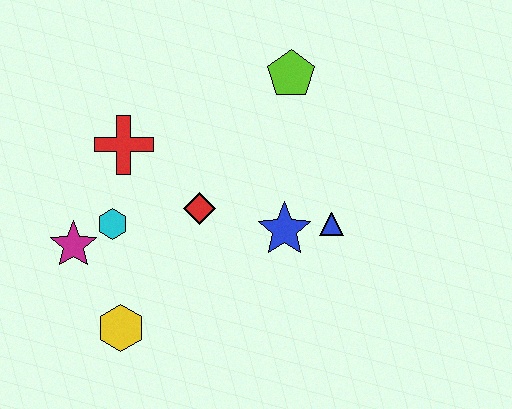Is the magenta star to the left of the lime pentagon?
Yes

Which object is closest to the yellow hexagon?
The magenta star is closest to the yellow hexagon.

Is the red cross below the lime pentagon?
Yes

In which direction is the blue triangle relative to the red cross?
The blue triangle is to the right of the red cross.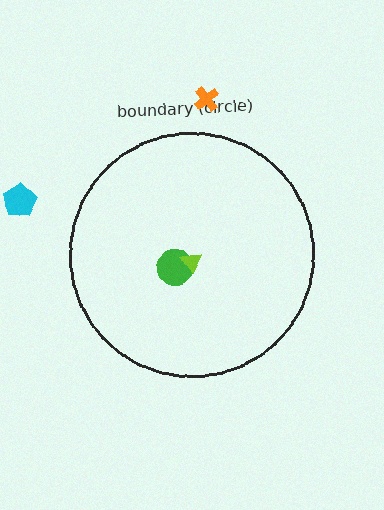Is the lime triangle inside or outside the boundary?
Inside.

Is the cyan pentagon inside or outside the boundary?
Outside.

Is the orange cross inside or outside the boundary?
Outside.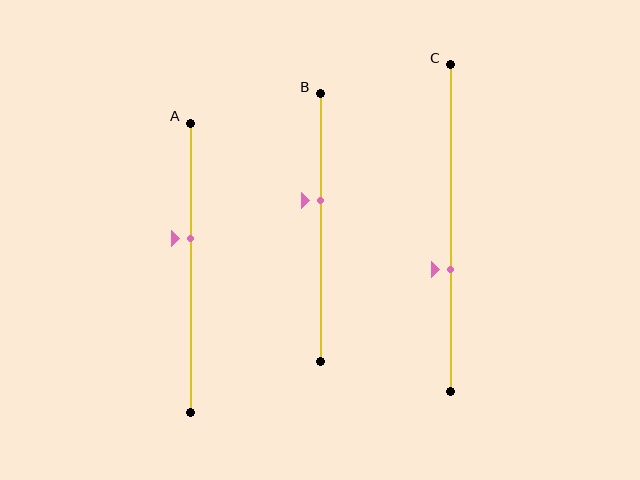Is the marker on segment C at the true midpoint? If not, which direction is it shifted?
No, the marker on segment C is shifted downward by about 13% of the segment length.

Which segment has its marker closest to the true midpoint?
Segment B has its marker closest to the true midpoint.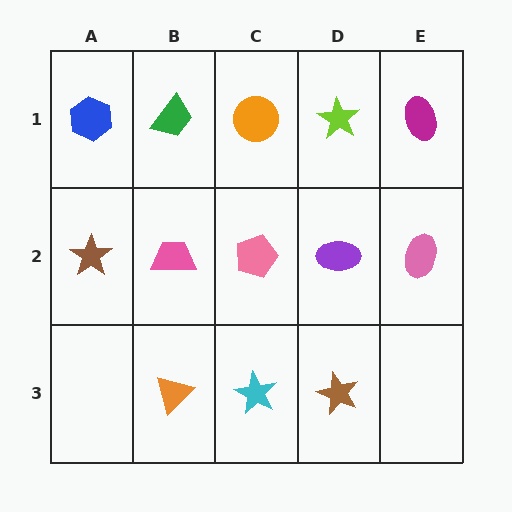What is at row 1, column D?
A lime star.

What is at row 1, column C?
An orange circle.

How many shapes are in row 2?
5 shapes.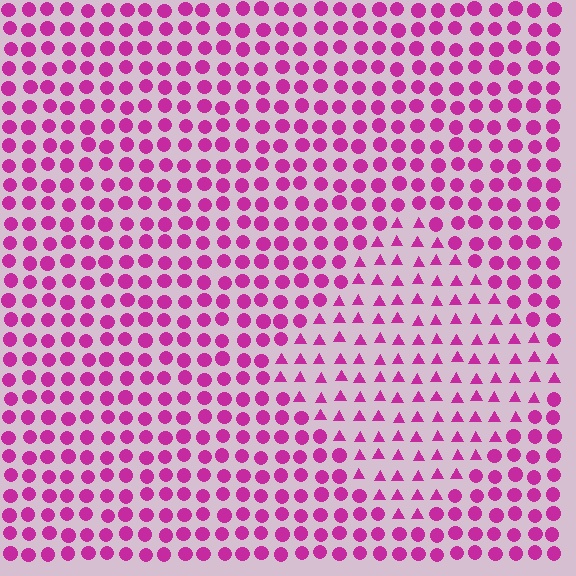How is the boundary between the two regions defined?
The boundary is defined by a change in element shape: triangles inside vs. circles outside. All elements share the same color and spacing.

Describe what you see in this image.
The image is filled with small magenta elements arranged in a uniform grid. A diamond-shaped region contains triangles, while the surrounding area contains circles. The boundary is defined purely by the change in element shape.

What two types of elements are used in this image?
The image uses triangles inside the diamond region and circles outside it.